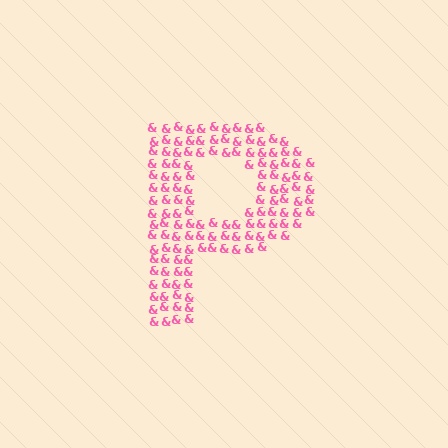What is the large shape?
The large shape is the letter P.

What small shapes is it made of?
It is made of small ampersands.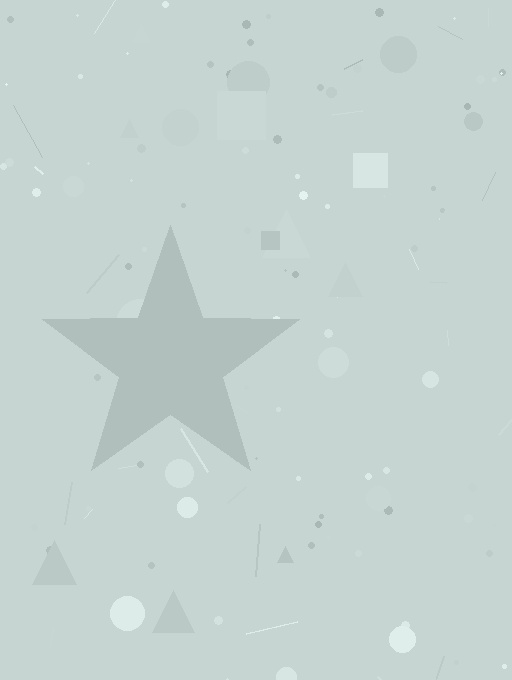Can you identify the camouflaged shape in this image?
The camouflaged shape is a star.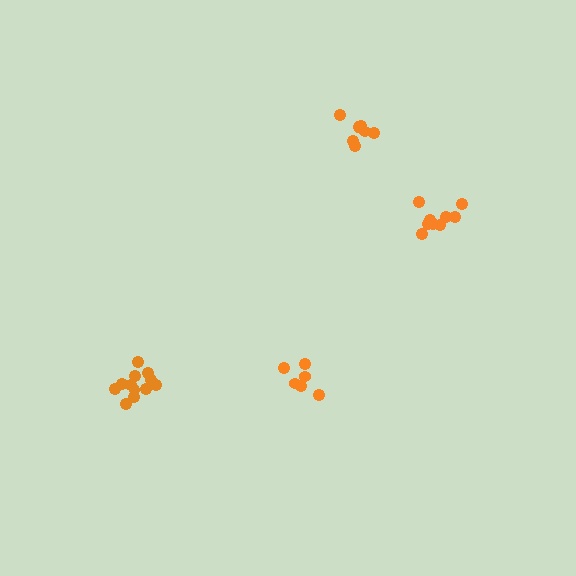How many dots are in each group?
Group 1: 7 dots, Group 2: 9 dots, Group 3: 6 dots, Group 4: 12 dots (34 total).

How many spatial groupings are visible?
There are 4 spatial groupings.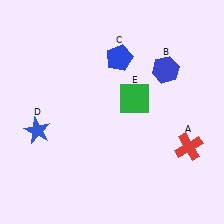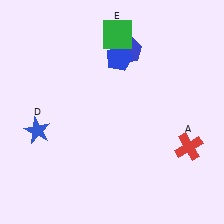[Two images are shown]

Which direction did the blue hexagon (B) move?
The blue hexagon (B) moved left.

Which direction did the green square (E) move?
The green square (E) moved up.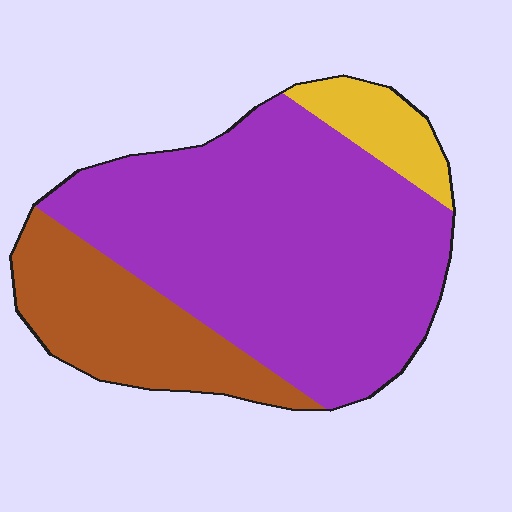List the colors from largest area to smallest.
From largest to smallest: purple, brown, yellow.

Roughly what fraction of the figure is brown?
Brown takes up between a sixth and a third of the figure.